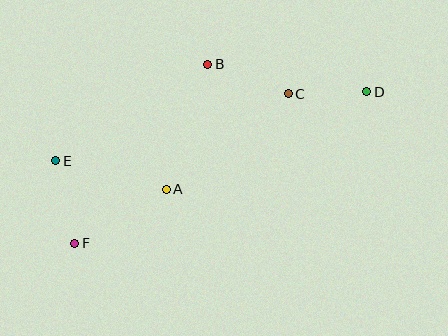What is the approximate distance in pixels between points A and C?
The distance between A and C is approximately 155 pixels.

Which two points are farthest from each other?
Points D and F are farthest from each other.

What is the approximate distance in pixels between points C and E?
The distance between C and E is approximately 242 pixels.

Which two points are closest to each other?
Points C and D are closest to each other.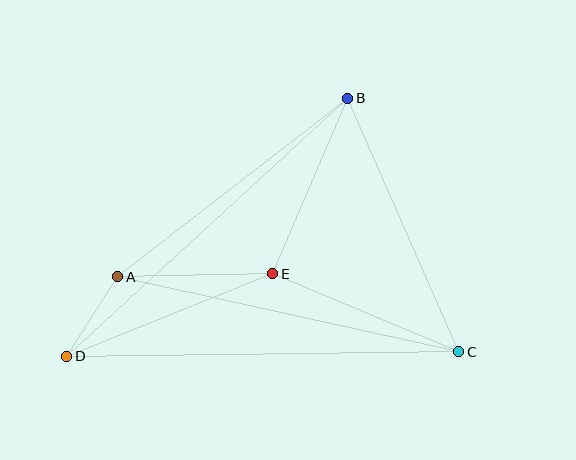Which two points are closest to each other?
Points A and D are closest to each other.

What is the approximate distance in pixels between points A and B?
The distance between A and B is approximately 291 pixels.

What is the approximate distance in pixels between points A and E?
The distance between A and E is approximately 155 pixels.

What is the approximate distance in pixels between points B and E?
The distance between B and E is approximately 191 pixels.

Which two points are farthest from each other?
Points C and D are farthest from each other.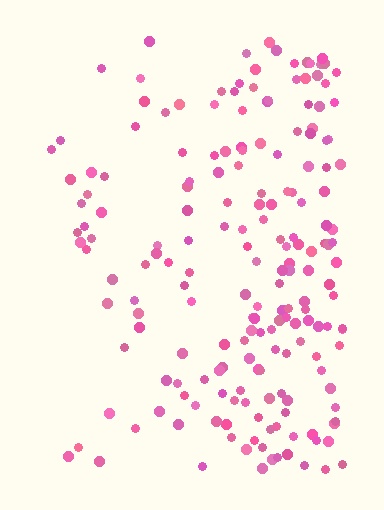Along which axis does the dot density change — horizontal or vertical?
Horizontal.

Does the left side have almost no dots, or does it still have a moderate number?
Still a moderate number, just noticeably fewer than the right.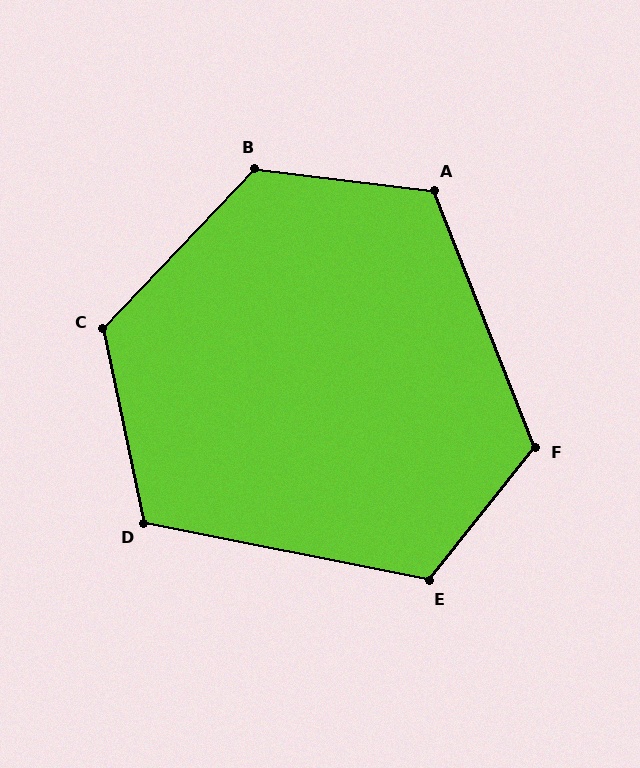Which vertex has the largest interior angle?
B, at approximately 127 degrees.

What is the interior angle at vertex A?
Approximately 118 degrees (obtuse).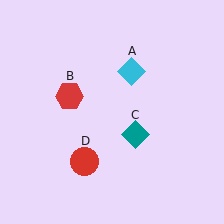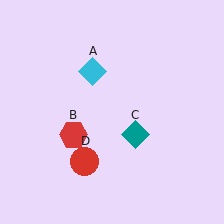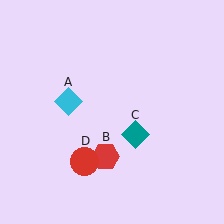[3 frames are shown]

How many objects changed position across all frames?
2 objects changed position: cyan diamond (object A), red hexagon (object B).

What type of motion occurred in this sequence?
The cyan diamond (object A), red hexagon (object B) rotated counterclockwise around the center of the scene.